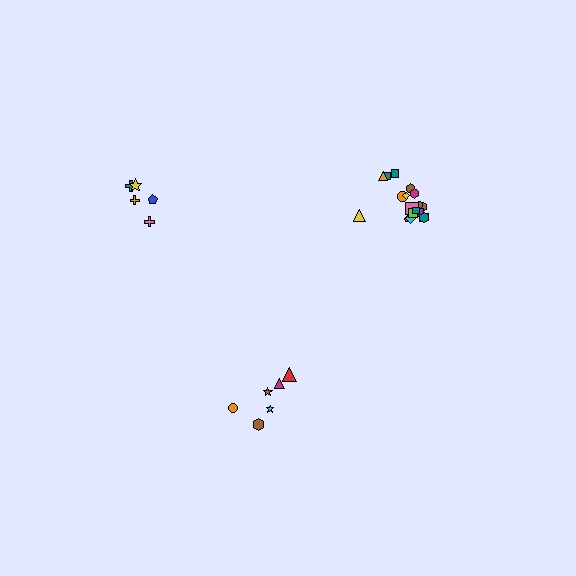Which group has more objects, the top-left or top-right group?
The top-right group.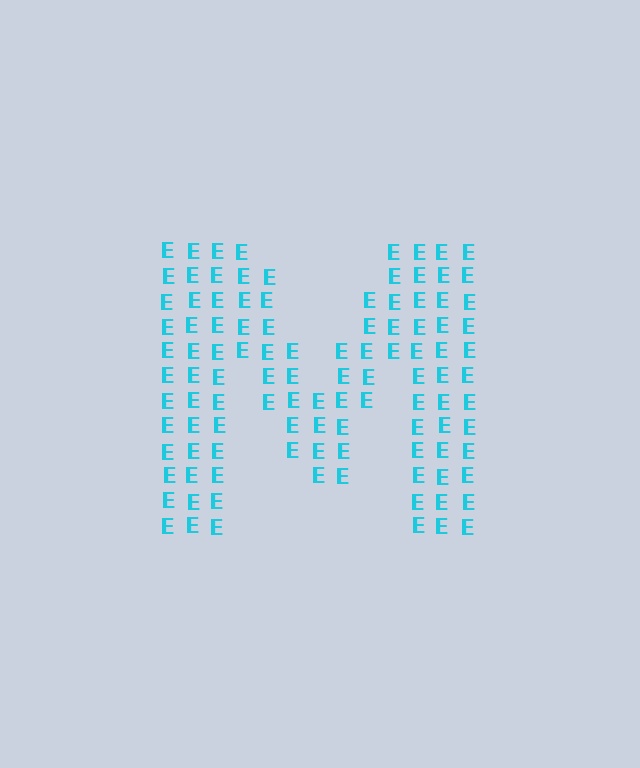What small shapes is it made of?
It is made of small letter E's.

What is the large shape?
The large shape is the letter M.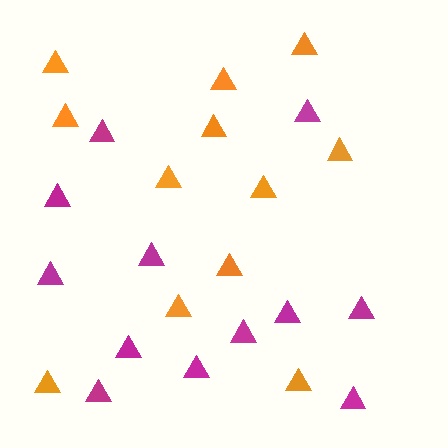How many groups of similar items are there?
There are 2 groups: one group of magenta triangles (12) and one group of orange triangles (12).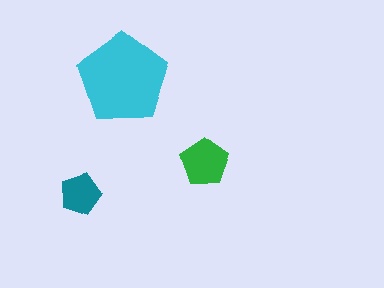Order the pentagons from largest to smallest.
the cyan one, the green one, the teal one.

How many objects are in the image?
There are 3 objects in the image.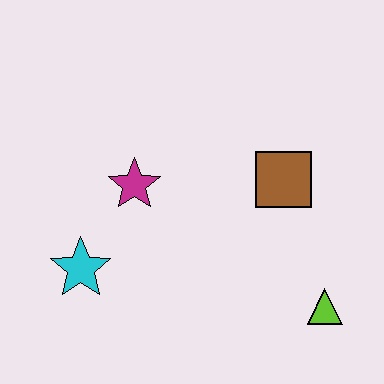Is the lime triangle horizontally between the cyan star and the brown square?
No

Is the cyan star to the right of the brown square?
No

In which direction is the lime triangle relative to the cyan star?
The lime triangle is to the right of the cyan star.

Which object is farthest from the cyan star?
The lime triangle is farthest from the cyan star.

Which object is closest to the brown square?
The lime triangle is closest to the brown square.